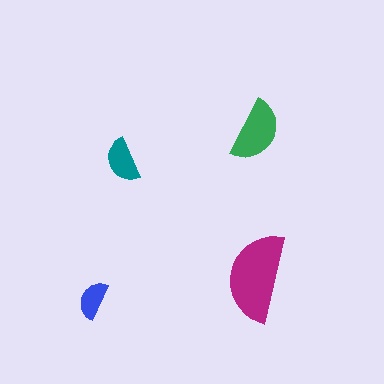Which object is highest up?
The green semicircle is topmost.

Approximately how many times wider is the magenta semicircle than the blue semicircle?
About 2.5 times wider.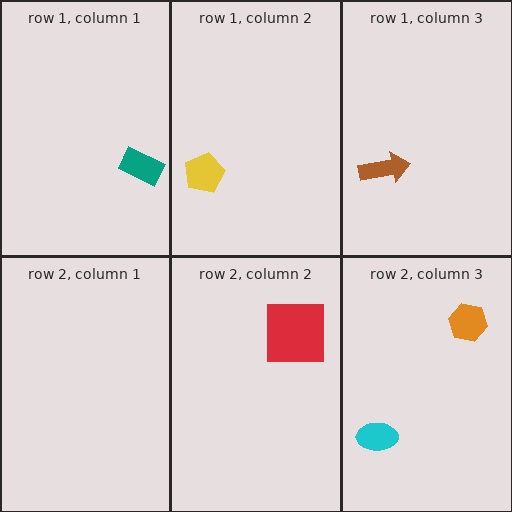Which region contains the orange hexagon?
The row 2, column 3 region.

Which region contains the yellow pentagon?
The row 1, column 2 region.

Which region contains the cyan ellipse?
The row 2, column 3 region.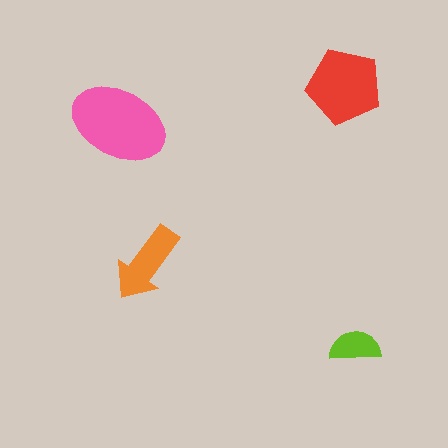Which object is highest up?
The red pentagon is topmost.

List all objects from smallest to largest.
The lime semicircle, the orange arrow, the red pentagon, the pink ellipse.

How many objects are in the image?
There are 4 objects in the image.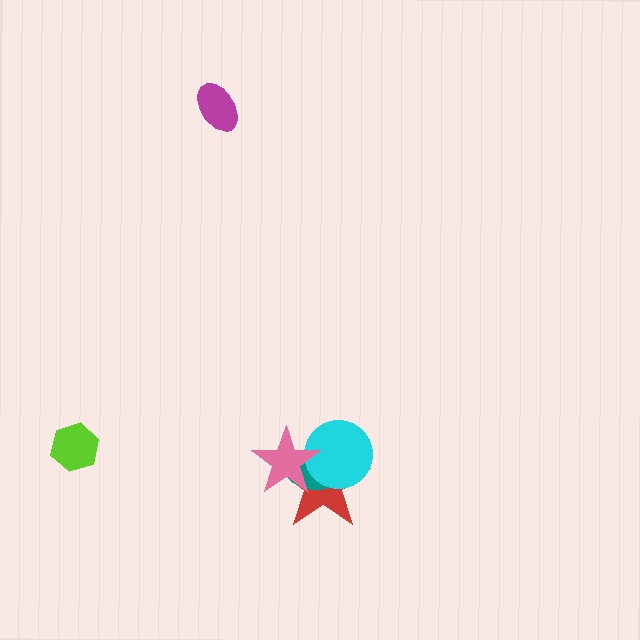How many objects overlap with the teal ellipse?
3 objects overlap with the teal ellipse.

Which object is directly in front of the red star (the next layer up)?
The teal ellipse is directly in front of the red star.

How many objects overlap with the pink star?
3 objects overlap with the pink star.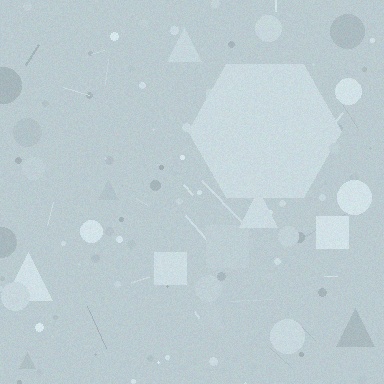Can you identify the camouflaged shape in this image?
The camouflaged shape is a hexagon.